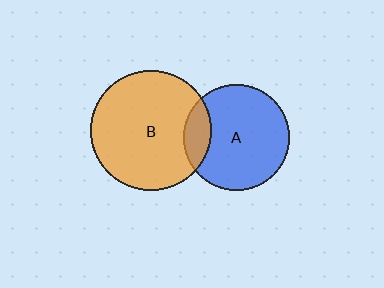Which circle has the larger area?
Circle B (orange).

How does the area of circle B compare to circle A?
Approximately 1.3 times.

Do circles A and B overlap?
Yes.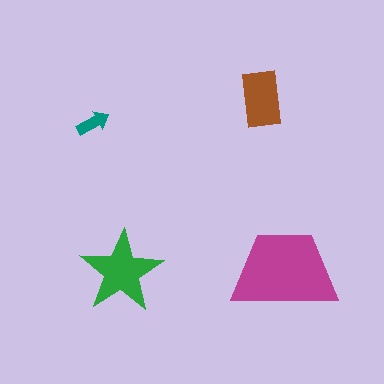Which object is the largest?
The magenta trapezoid.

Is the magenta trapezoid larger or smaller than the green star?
Larger.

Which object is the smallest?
The teal arrow.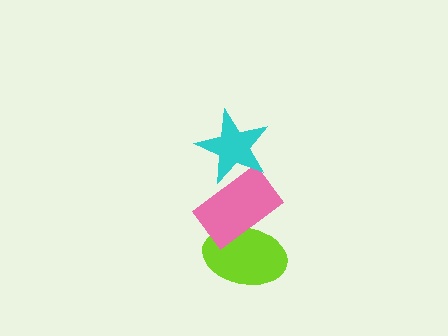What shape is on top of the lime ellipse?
The pink rectangle is on top of the lime ellipse.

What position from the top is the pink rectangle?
The pink rectangle is 2nd from the top.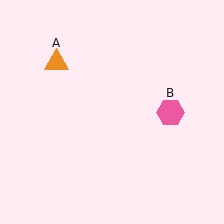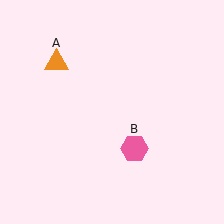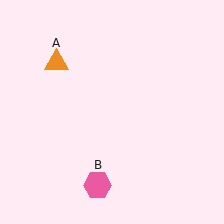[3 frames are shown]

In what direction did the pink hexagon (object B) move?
The pink hexagon (object B) moved down and to the left.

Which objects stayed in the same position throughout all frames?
Orange triangle (object A) remained stationary.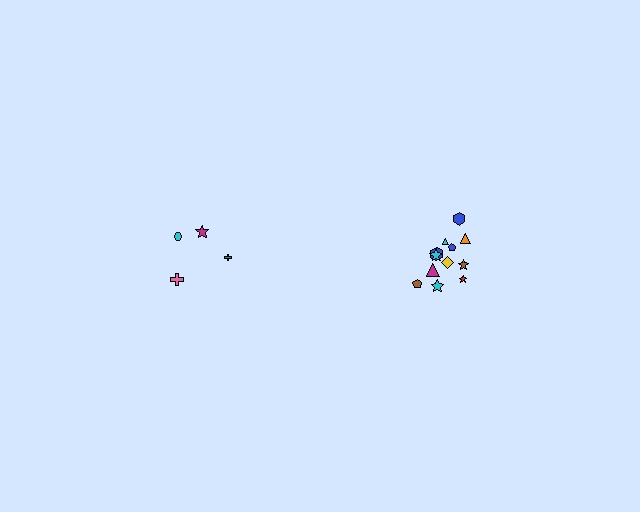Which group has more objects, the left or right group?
The right group.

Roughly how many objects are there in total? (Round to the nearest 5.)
Roughly 15 objects in total.